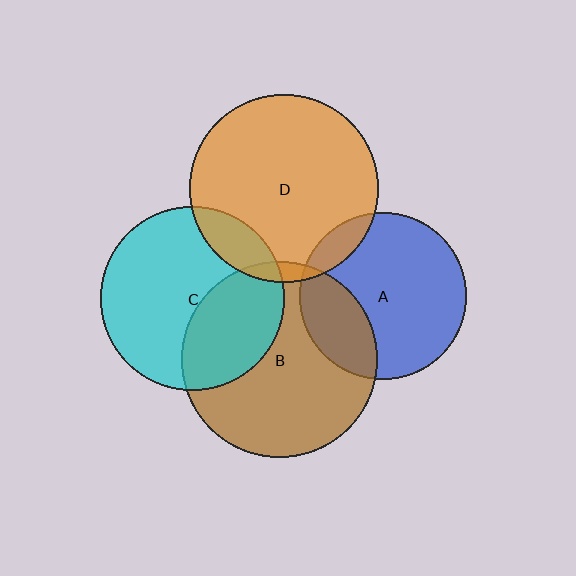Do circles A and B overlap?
Yes.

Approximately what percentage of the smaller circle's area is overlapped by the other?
Approximately 25%.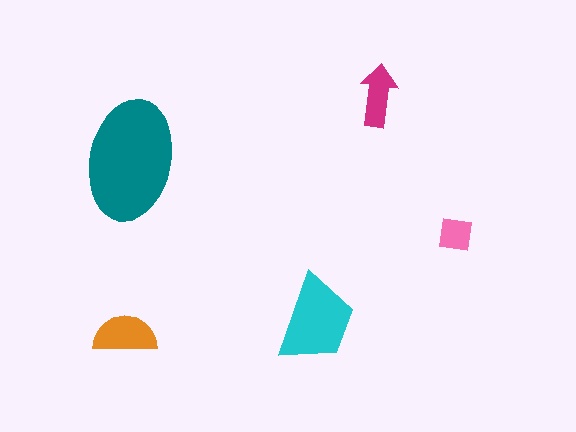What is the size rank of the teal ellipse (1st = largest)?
1st.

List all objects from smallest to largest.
The pink square, the magenta arrow, the orange semicircle, the cyan trapezoid, the teal ellipse.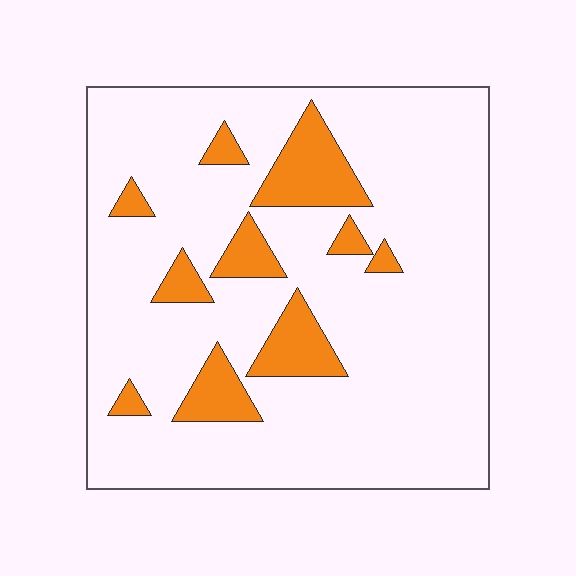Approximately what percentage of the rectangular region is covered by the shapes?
Approximately 15%.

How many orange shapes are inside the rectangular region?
10.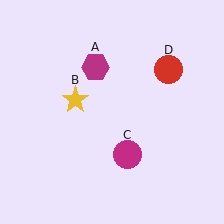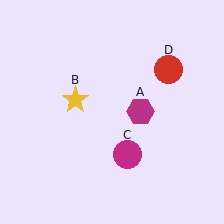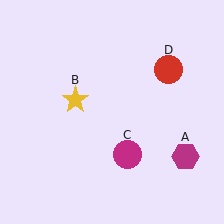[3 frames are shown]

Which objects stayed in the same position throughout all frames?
Yellow star (object B) and magenta circle (object C) and red circle (object D) remained stationary.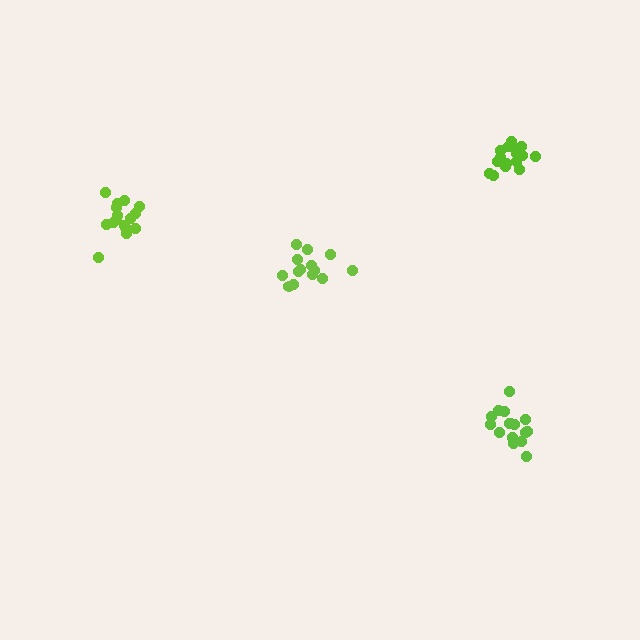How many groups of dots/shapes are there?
There are 4 groups.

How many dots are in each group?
Group 1: 16 dots, Group 2: 14 dots, Group 3: 16 dots, Group 4: 16 dots (62 total).